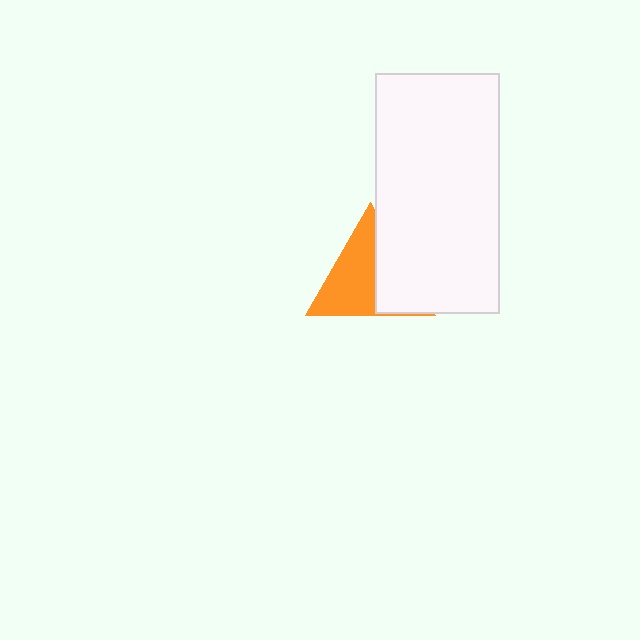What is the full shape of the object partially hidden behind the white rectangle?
The partially hidden object is an orange triangle.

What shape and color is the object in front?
The object in front is a white rectangle.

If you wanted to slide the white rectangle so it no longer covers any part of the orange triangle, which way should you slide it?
Slide it right — that is the most direct way to separate the two shapes.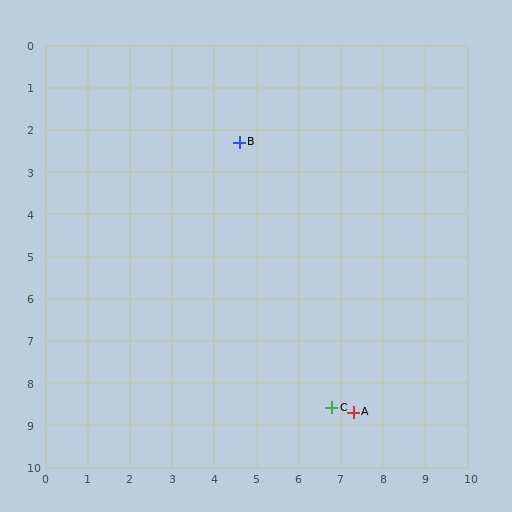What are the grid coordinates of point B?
Point B is at approximately (4.6, 2.3).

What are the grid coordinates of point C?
Point C is at approximately (6.8, 8.6).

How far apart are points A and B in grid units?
Points A and B are about 6.9 grid units apart.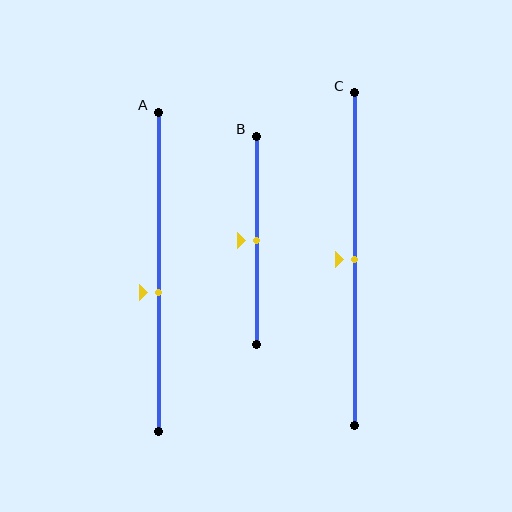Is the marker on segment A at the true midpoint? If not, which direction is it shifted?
No, the marker on segment A is shifted downward by about 6% of the segment length.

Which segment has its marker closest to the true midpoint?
Segment B has its marker closest to the true midpoint.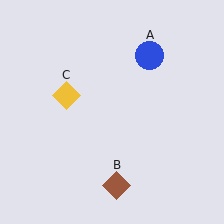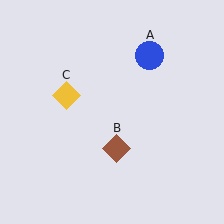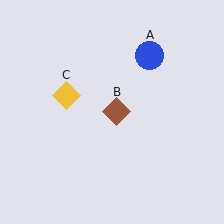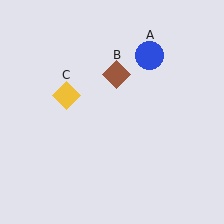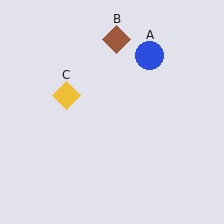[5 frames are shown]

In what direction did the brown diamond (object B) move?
The brown diamond (object B) moved up.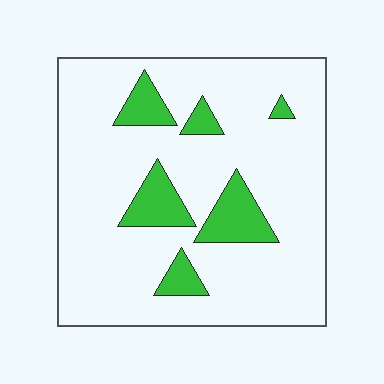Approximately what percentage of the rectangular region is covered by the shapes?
Approximately 15%.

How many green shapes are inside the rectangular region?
6.